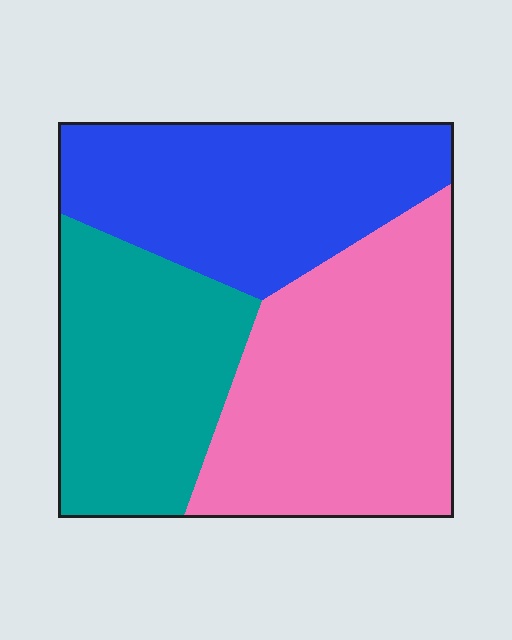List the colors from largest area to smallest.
From largest to smallest: pink, blue, teal.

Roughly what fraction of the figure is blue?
Blue takes up between a sixth and a third of the figure.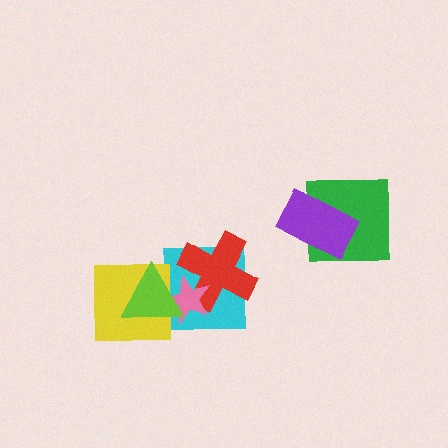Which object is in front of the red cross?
The pink star is in front of the red cross.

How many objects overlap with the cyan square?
3 objects overlap with the cyan square.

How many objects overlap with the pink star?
3 objects overlap with the pink star.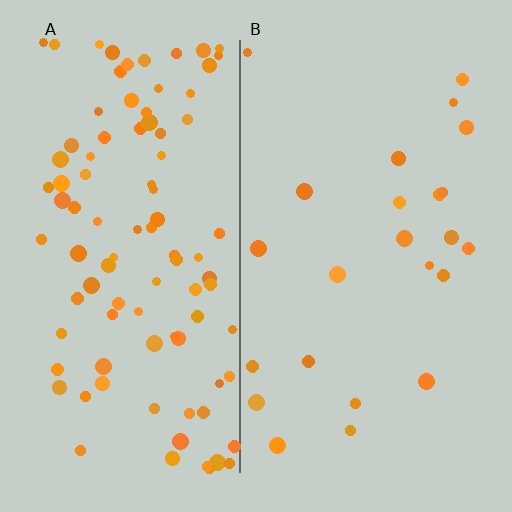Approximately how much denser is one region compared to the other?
Approximately 4.0× — region A over region B.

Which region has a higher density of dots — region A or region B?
A (the left).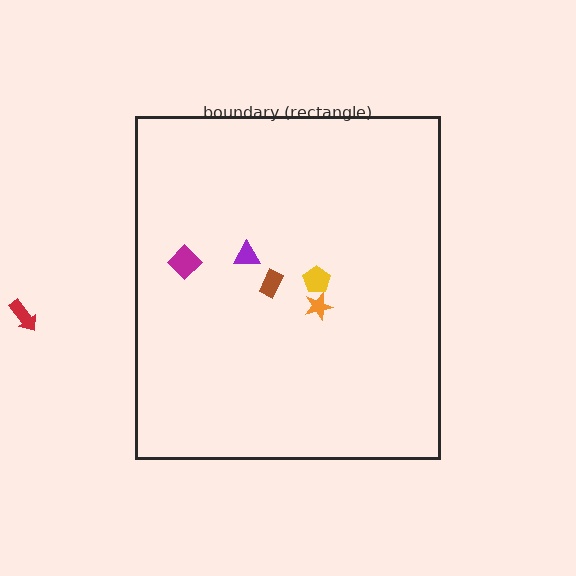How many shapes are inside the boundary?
5 inside, 1 outside.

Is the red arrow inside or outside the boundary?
Outside.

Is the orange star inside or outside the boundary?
Inside.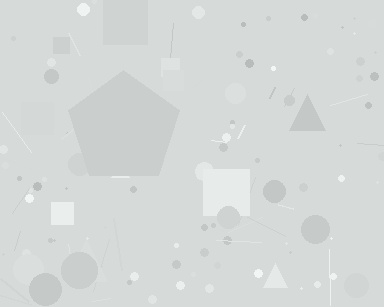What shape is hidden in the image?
A pentagon is hidden in the image.